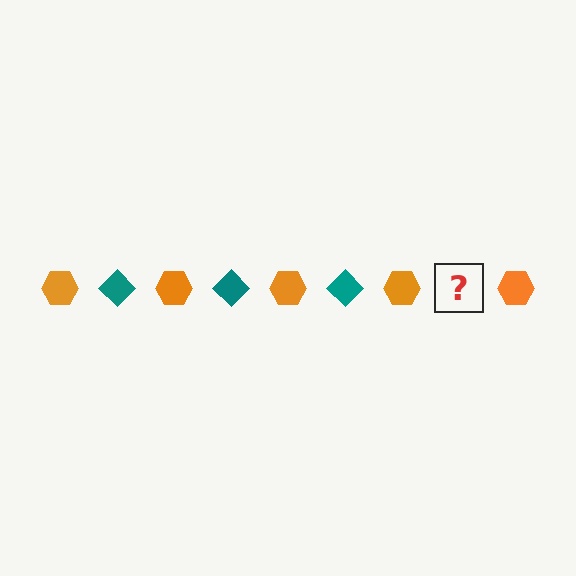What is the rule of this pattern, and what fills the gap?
The rule is that the pattern alternates between orange hexagon and teal diamond. The gap should be filled with a teal diamond.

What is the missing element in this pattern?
The missing element is a teal diamond.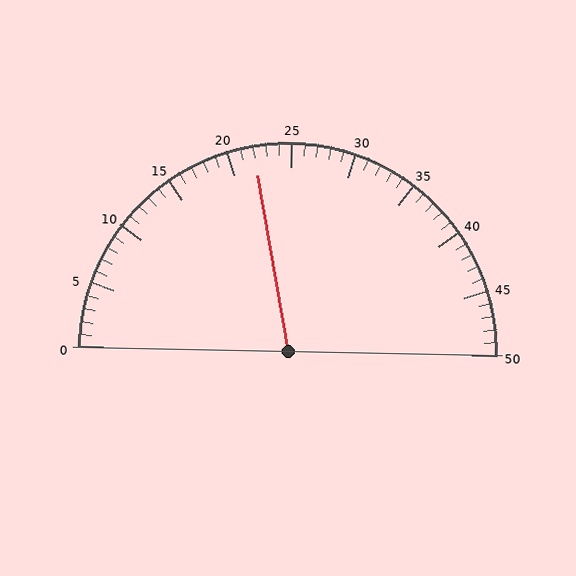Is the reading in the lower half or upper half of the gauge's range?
The reading is in the lower half of the range (0 to 50).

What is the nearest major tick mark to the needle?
The nearest major tick mark is 20.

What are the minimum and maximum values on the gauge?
The gauge ranges from 0 to 50.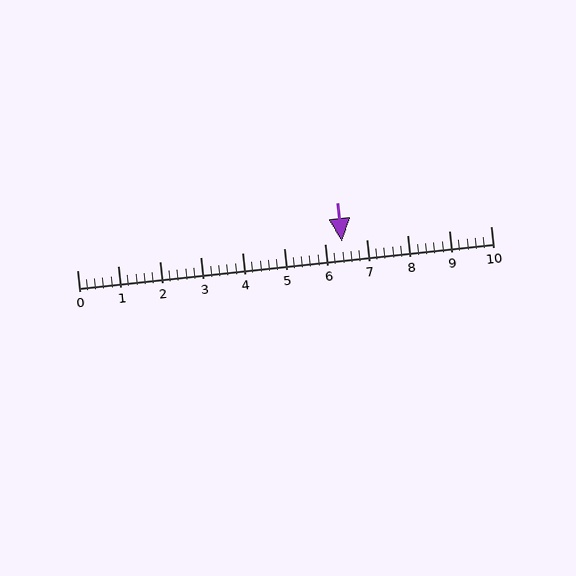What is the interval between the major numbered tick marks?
The major tick marks are spaced 1 units apart.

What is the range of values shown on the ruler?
The ruler shows values from 0 to 10.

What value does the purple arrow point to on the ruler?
The purple arrow points to approximately 6.4.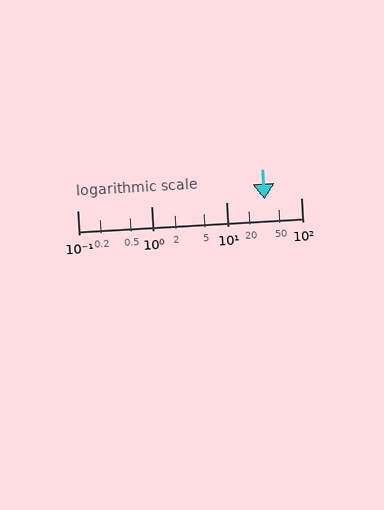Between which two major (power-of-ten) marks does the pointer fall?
The pointer is between 10 and 100.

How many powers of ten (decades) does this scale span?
The scale spans 3 decades, from 0.1 to 100.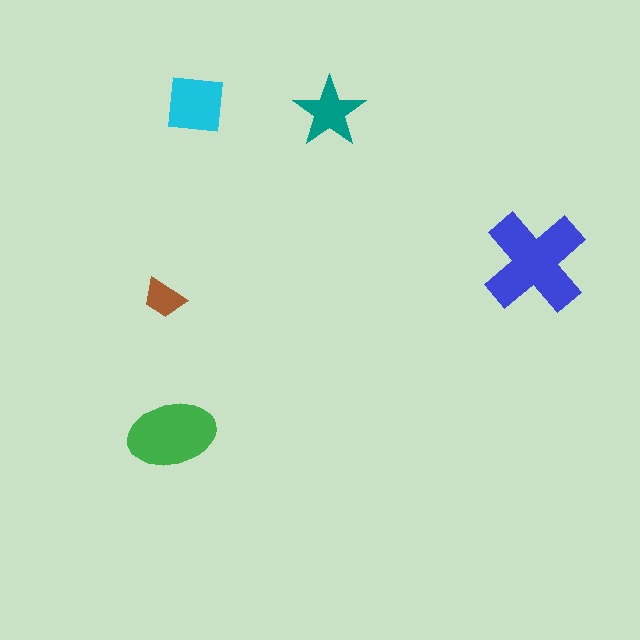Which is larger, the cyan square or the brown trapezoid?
The cyan square.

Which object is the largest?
The blue cross.